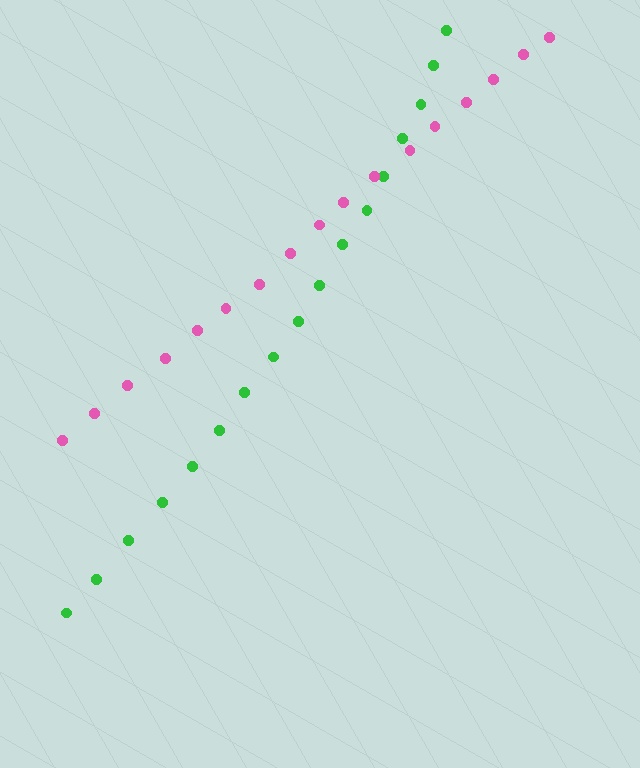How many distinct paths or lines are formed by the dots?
There are 2 distinct paths.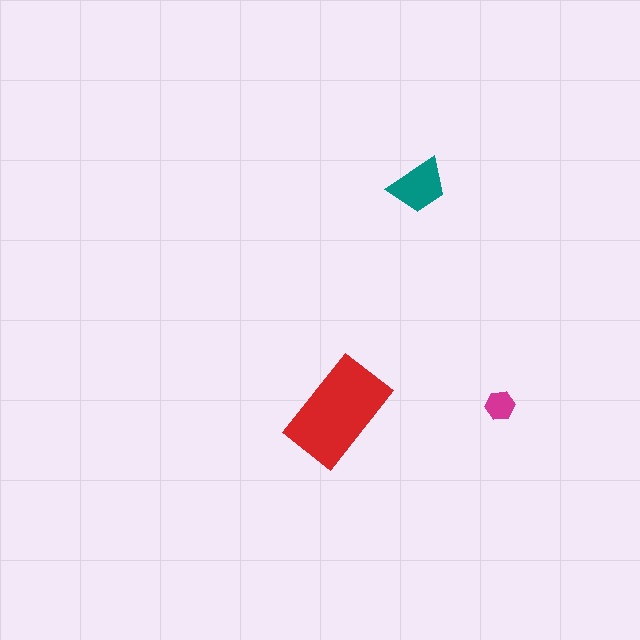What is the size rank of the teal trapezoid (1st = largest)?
2nd.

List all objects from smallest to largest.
The magenta hexagon, the teal trapezoid, the red rectangle.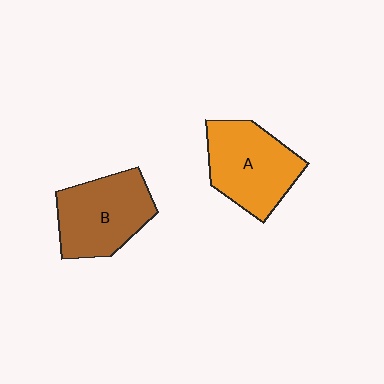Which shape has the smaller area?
Shape B (brown).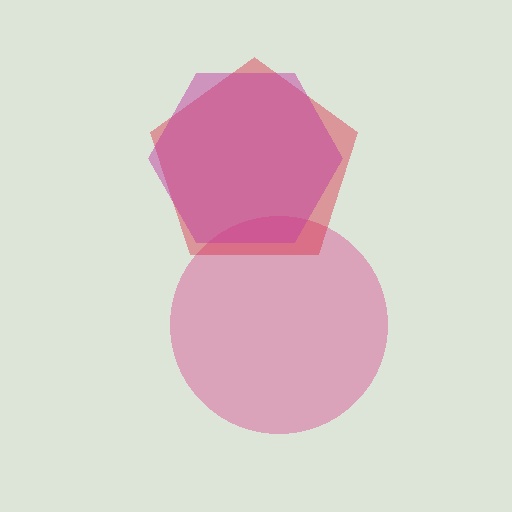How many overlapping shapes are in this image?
There are 3 overlapping shapes in the image.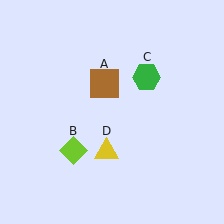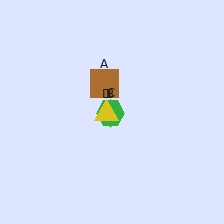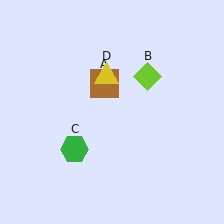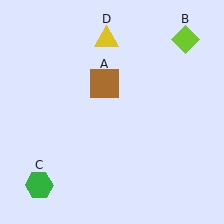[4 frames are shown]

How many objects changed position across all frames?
3 objects changed position: lime diamond (object B), green hexagon (object C), yellow triangle (object D).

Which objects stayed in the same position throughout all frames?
Brown square (object A) remained stationary.